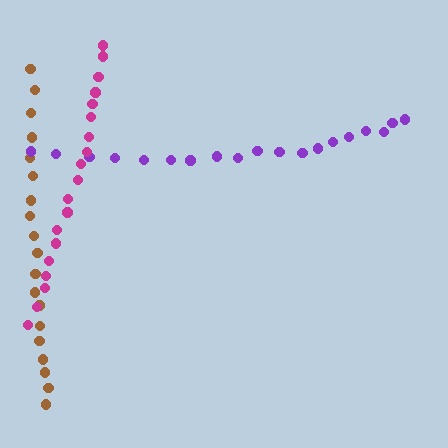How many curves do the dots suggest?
There are 3 distinct paths.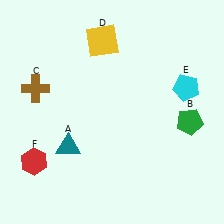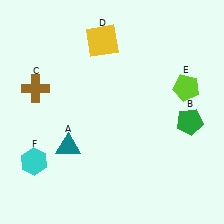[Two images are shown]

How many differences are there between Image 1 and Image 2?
There are 2 differences between the two images.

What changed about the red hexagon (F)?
In Image 1, F is red. In Image 2, it changed to cyan.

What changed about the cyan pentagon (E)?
In Image 1, E is cyan. In Image 2, it changed to lime.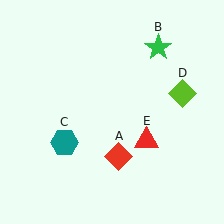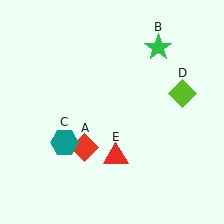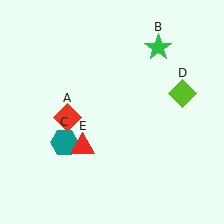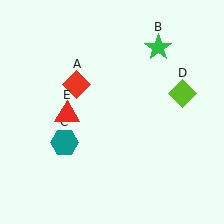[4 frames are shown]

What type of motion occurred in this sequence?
The red diamond (object A), red triangle (object E) rotated clockwise around the center of the scene.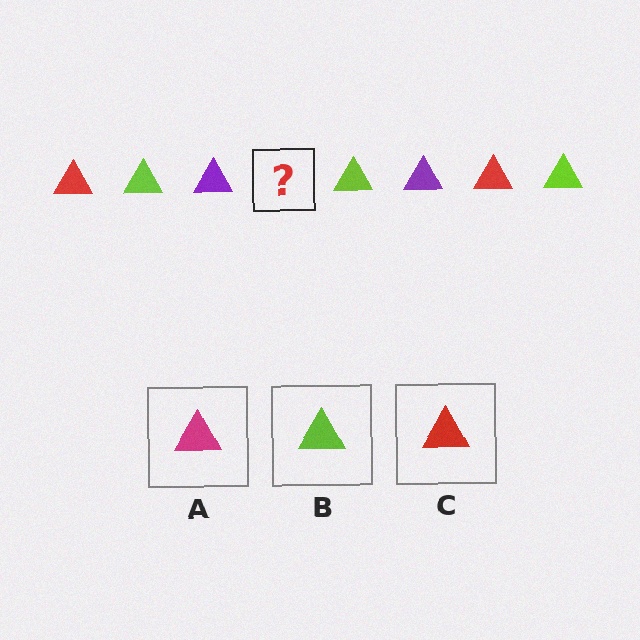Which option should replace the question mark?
Option C.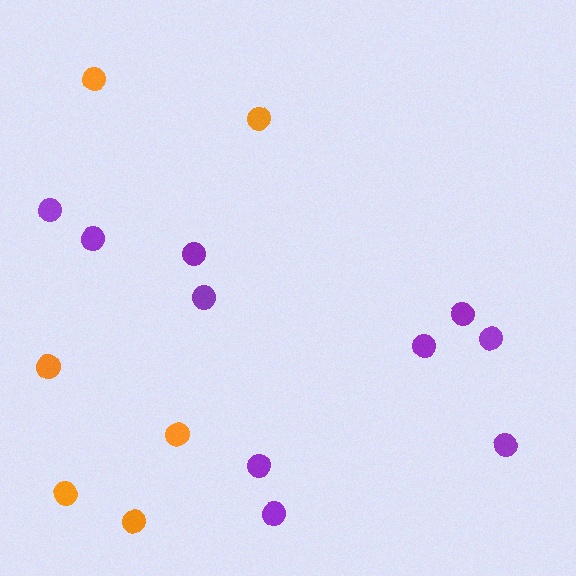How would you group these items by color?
There are 2 groups: one group of orange circles (6) and one group of purple circles (10).